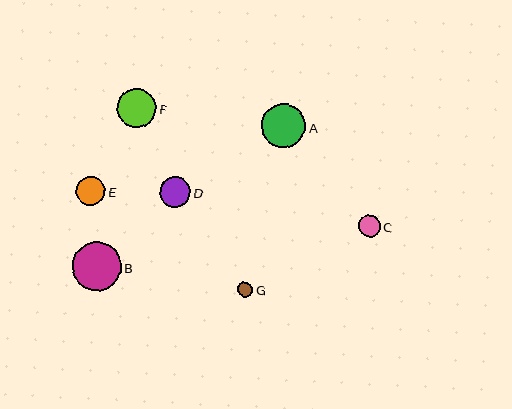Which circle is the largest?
Circle B is the largest with a size of approximately 49 pixels.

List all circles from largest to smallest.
From largest to smallest: B, A, F, D, E, C, G.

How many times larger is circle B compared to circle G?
Circle B is approximately 3.1 times the size of circle G.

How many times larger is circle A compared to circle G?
Circle A is approximately 2.8 times the size of circle G.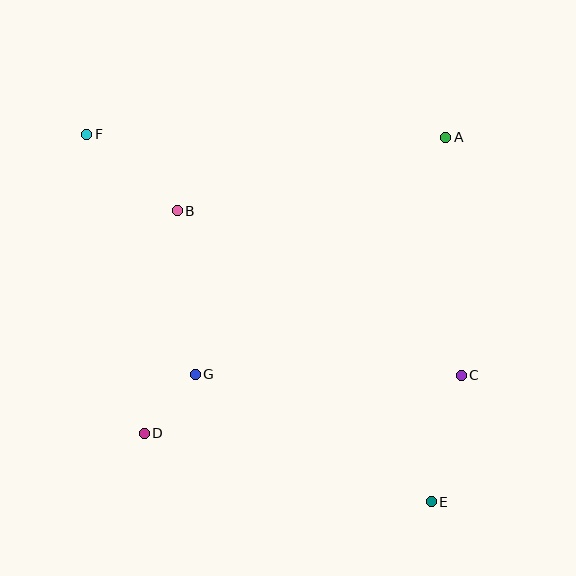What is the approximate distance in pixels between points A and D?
The distance between A and D is approximately 422 pixels.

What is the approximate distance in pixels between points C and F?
The distance between C and F is approximately 446 pixels.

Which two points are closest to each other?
Points D and G are closest to each other.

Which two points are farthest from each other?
Points E and F are farthest from each other.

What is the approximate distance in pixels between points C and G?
The distance between C and G is approximately 266 pixels.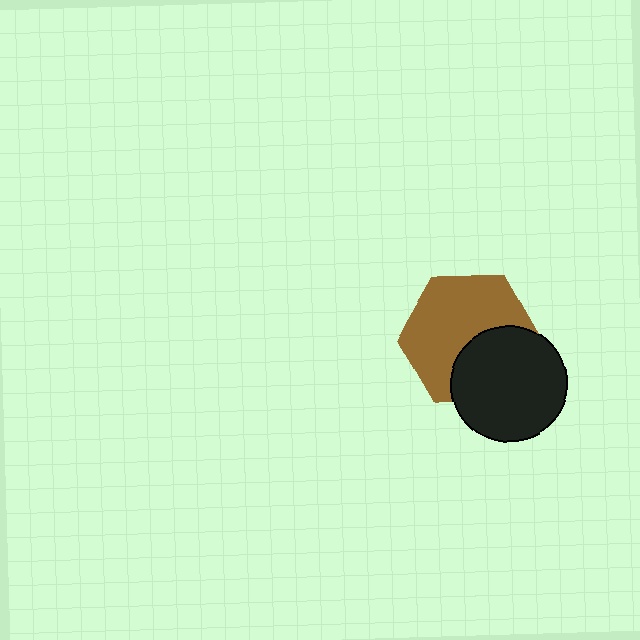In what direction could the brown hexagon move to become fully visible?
The brown hexagon could move up. That would shift it out from behind the black circle entirely.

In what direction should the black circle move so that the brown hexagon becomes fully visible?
The black circle should move down. That is the shortest direction to clear the overlap and leave the brown hexagon fully visible.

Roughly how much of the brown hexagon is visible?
About half of it is visible (roughly 64%).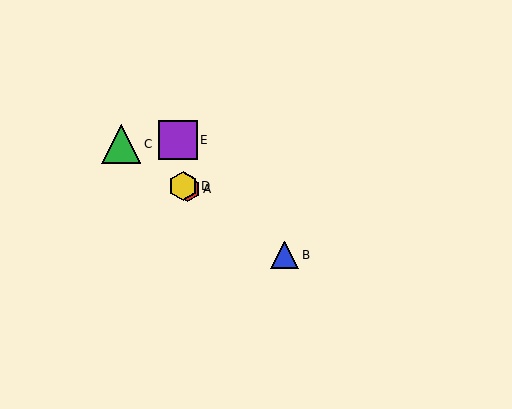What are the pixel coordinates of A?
Object A is at (188, 189).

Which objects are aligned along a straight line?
Objects A, B, C, D are aligned along a straight line.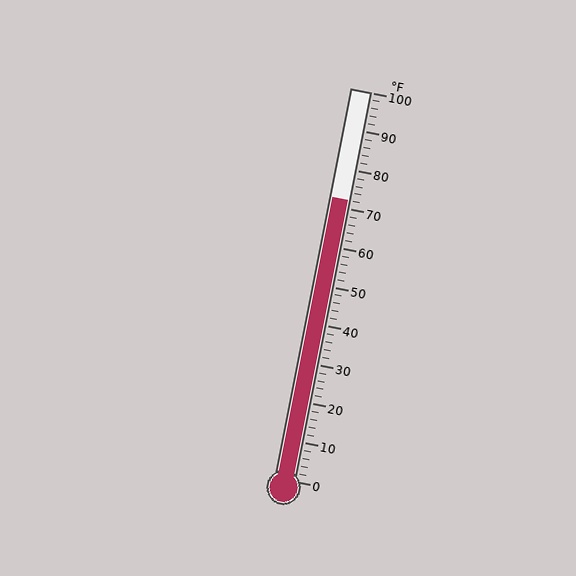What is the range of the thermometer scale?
The thermometer scale ranges from 0°F to 100°F.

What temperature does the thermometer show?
The thermometer shows approximately 72°F.